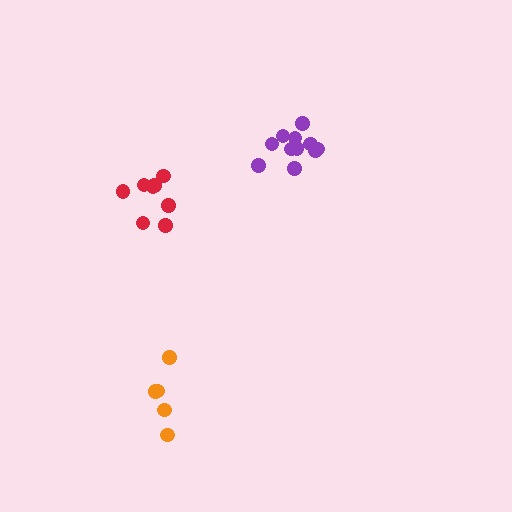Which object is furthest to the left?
The red cluster is leftmost.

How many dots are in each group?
Group 1: 11 dots, Group 2: 5 dots, Group 3: 8 dots (24 total).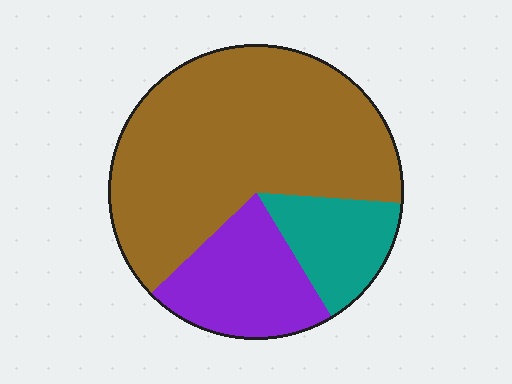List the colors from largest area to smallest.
From largest to smallest: brown, purple, teal.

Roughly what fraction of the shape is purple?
Purple takes up less than a quarter of the shape.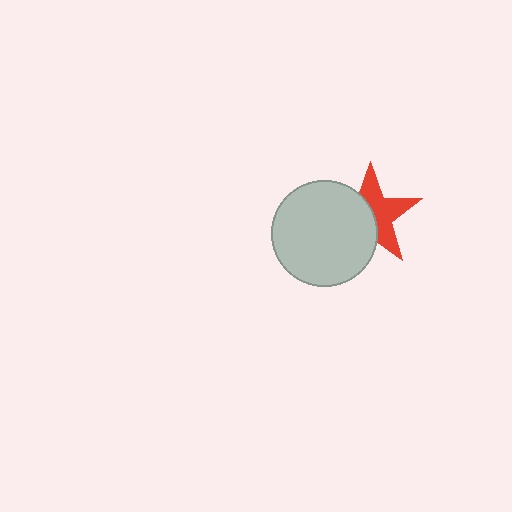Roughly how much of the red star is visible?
About half of it is visible (roughly 52%).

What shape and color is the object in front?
The object in front is a light gray circle.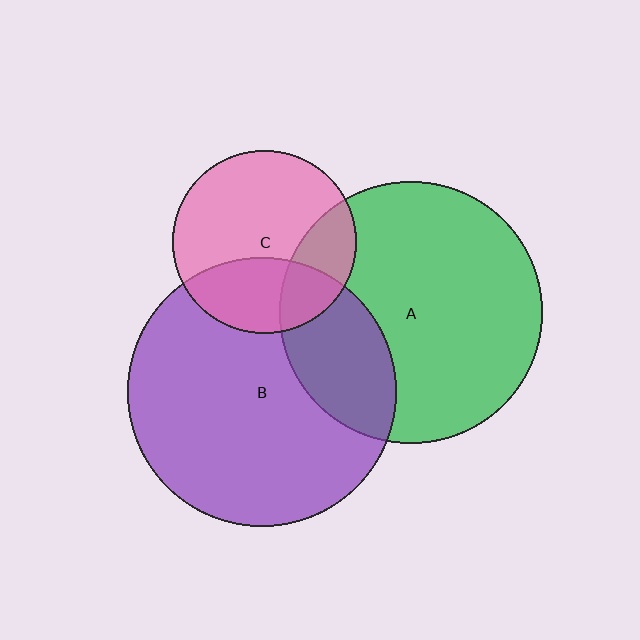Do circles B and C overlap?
Yes.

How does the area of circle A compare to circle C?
Approximately 2.1 times.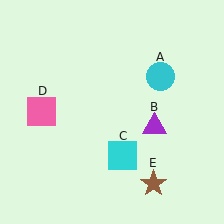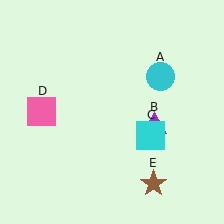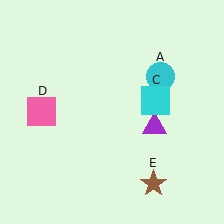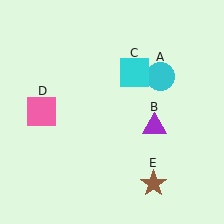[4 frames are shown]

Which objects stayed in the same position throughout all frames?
Cyan circle (object A) and purple triangle (object B) and pink square (object D) and brown star (object E) remained stationary.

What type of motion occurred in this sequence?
The cyan square (object C) rotated counterclockwise around the center of the scene.